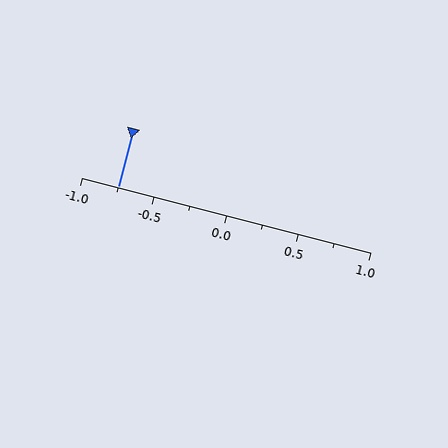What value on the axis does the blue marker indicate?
The marker indicates approximately -0.75.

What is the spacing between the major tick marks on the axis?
The major ticks are spaced 0.5 apart.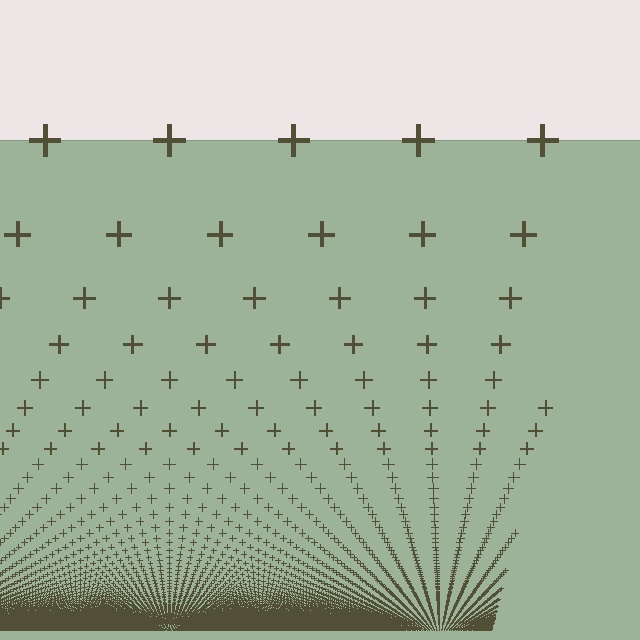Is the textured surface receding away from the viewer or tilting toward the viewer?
The surface appears to tilt toward the viewer. Texture elements get larger and sparser toward the top.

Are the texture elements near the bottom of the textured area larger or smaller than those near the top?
Smaller. The gradient is inverted — elements near the bottom are smaller and denser.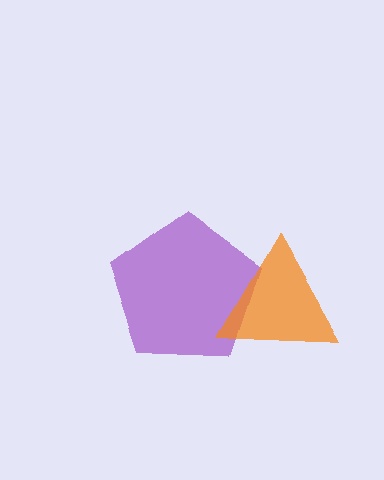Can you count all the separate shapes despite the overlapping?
Yes, there are 2 separate shapes.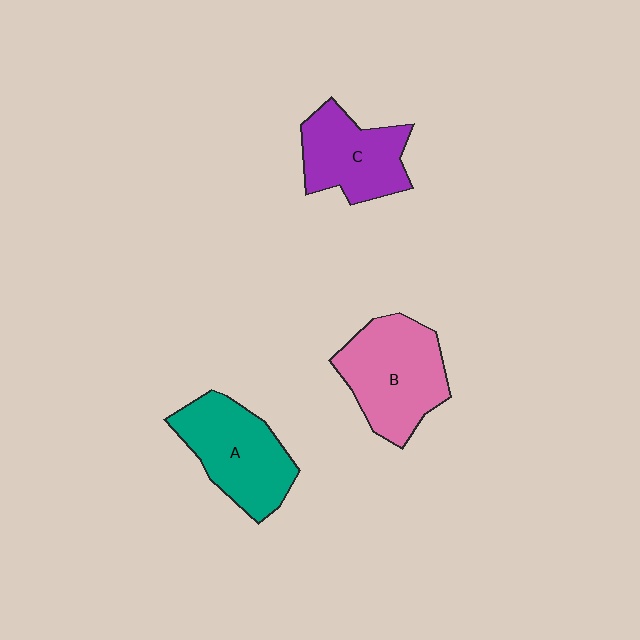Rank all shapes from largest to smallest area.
From largest to smallest: B (pink), A (teal), C (purple).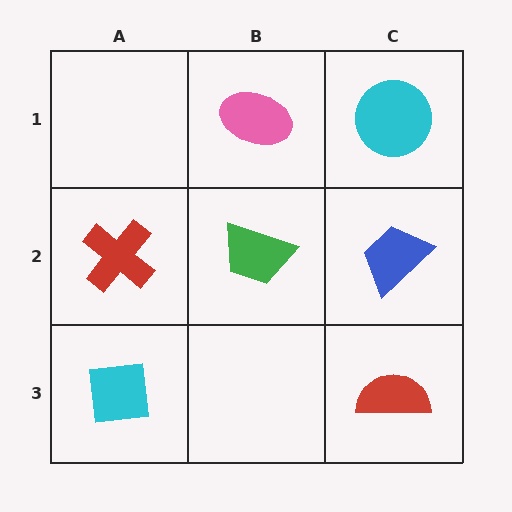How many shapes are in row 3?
2 shapes.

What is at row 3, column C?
A red semicircle.